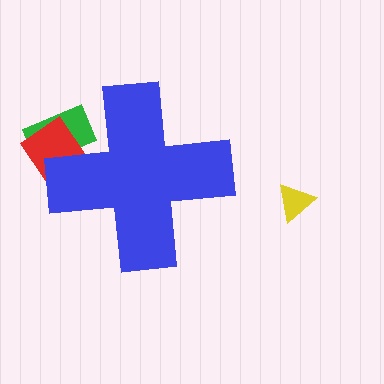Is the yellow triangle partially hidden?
No, the yellow triangle is fully visible.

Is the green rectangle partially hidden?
Yes, the green rectangle is partially hidden behind the blue cross.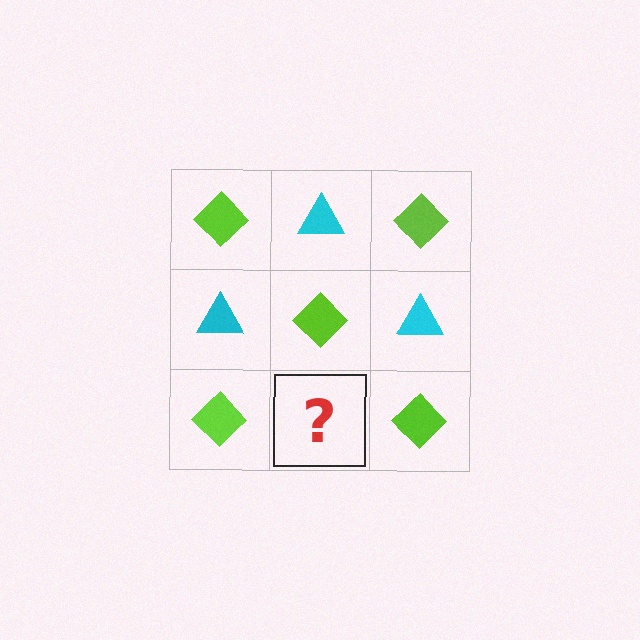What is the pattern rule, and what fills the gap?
The rule is that it alternates lime diamond and cyan triangle in a checkerboard pattern. The gap should be filled with a cyan triangle.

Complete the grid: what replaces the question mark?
The question mark should be replaced with a cyan triangle.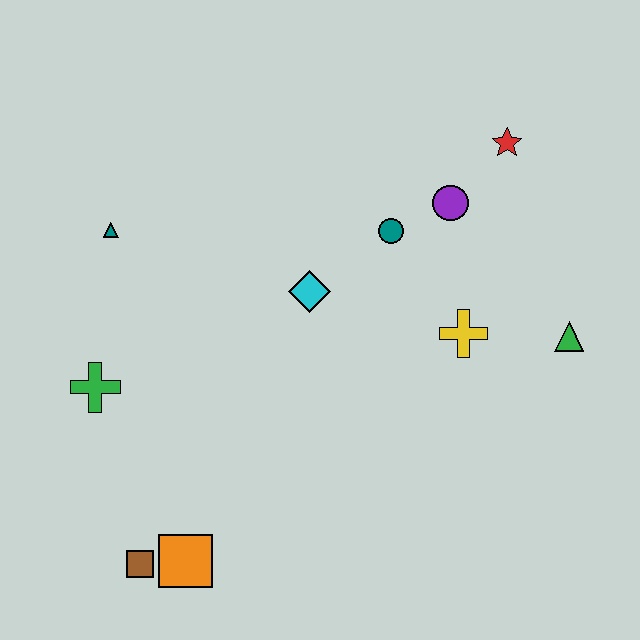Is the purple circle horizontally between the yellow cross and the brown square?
Yes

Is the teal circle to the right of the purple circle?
No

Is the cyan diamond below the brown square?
No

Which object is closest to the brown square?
The orange square is closest to the brown square.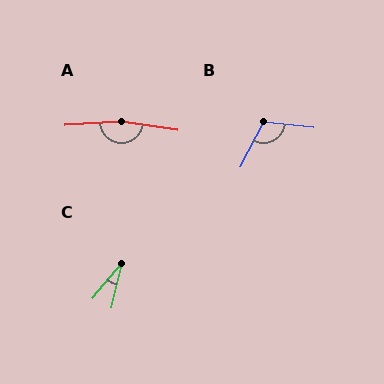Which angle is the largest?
A, at approximately 167 degrees.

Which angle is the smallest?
C, at approximately 27 degrees.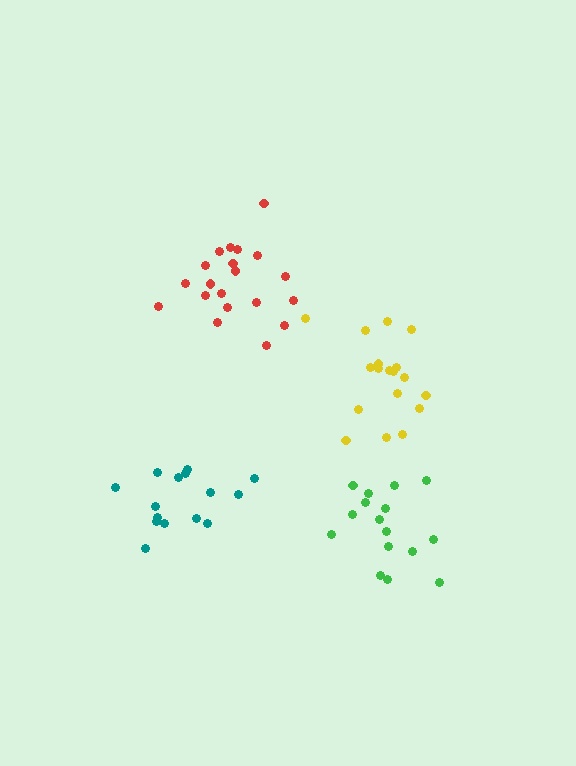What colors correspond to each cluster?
The clusters are colored: green, teal, red, yellow.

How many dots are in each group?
Group 1: 16 dots, Group 2: 15 dots, Group 3: 20 dots, Group 4: 18 dots (69 total).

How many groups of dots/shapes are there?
There are 4 groups.